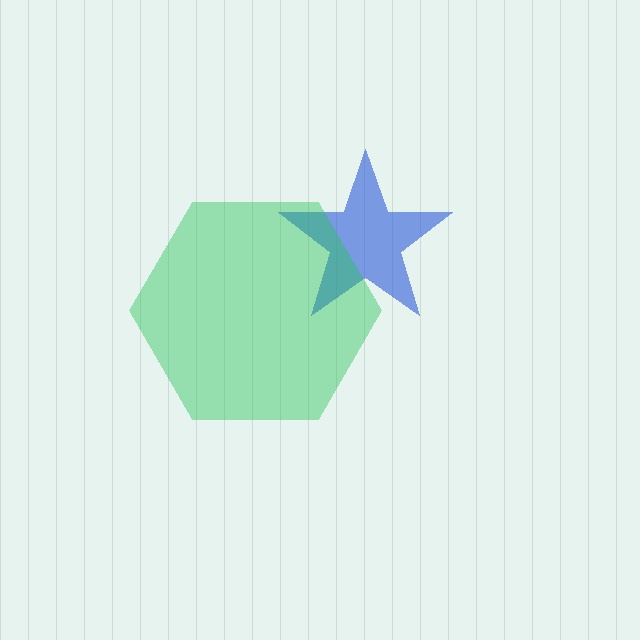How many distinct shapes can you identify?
There are 2 distinct shapes: a blue star, a green hexagon.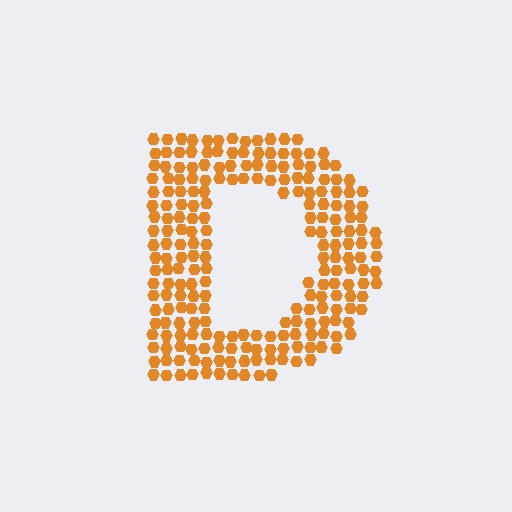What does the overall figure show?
The overall figure shows the letter D.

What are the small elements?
The small elements are hexagons.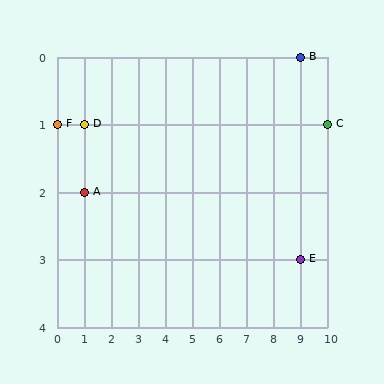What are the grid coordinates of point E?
Point E is at grid coordinates (9, 3).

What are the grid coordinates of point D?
Point D is at grid coordinates (1, 1).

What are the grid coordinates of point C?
Point C is at grid coordinates (10, 1).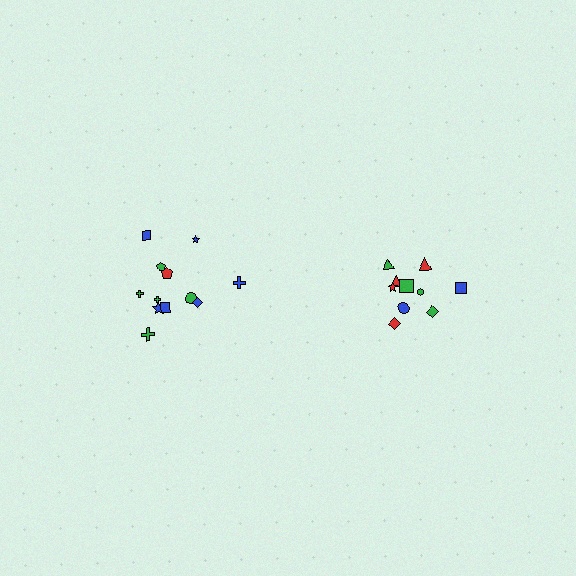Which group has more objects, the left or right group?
The left group.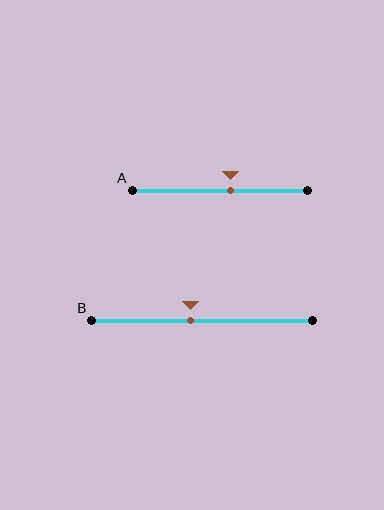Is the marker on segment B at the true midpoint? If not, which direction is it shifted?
No, the marker on segment B is shifted to the left by about 5% of the segment length.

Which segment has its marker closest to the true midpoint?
Segment B has its marker closest to the true midpoint.